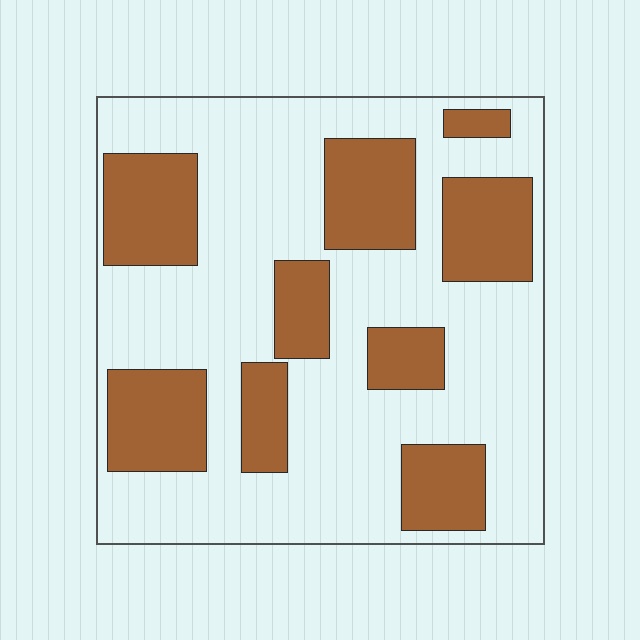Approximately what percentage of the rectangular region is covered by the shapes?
Approximately 35%.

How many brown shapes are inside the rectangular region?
9.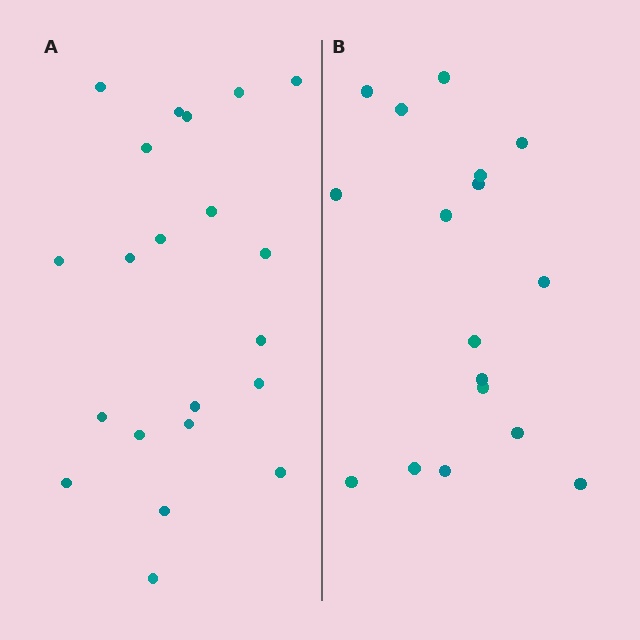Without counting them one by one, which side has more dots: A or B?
Region A (the left region) has more dots.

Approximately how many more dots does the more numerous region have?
Region A has about 4 more dots than region B.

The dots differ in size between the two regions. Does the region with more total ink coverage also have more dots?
No. Region B has more total ink coverage because its dots are larger, but region A actually contains more individual dots. Total area can be misleading — the number of items is what matters here.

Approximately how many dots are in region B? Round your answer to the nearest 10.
About 20 dots. (The exact count is 17, which rounds to 20.)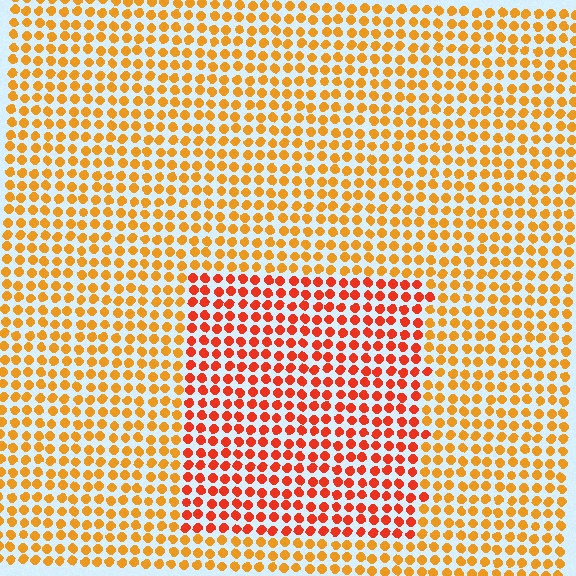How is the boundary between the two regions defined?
The boundary is defined purely by a slight shift in hue (about 30 degrees). Spacing, size, and orientation are identical on both sides.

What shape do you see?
I see a rectangle.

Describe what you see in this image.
The image is filled with small orange elements in a uniform arrangement. A rectangle-shaped region is visible where the elements are tinted to a slightly different hue, forming a subtle color boundary.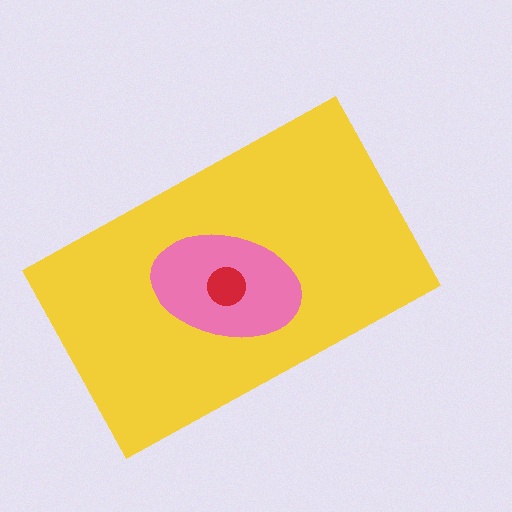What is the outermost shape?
The yellow rectangle.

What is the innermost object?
The red circle.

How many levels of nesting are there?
3.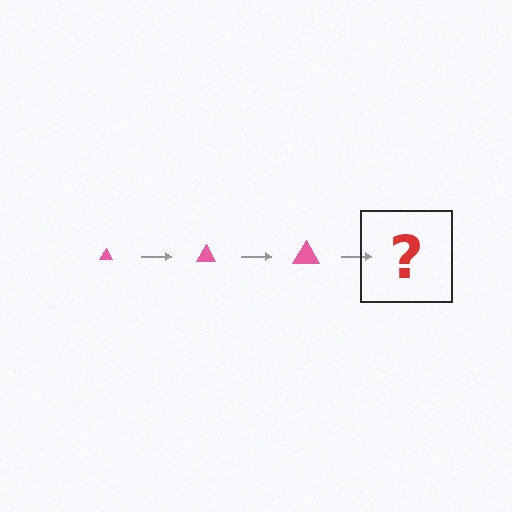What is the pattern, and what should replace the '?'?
The pattern is that the triangle gets progressively larger each step. The '?' should be a pink triangle, larger than the previous one.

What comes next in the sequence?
The next element should be a pink triangle, larger than the previous one.